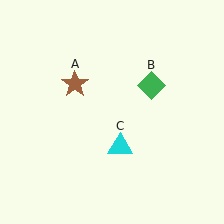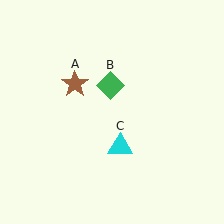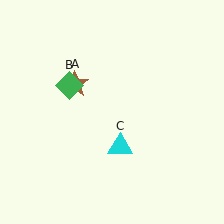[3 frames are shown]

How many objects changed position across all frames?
1 object changed position: green diamond (object B).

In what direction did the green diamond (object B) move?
The green diamond (object B) moved left.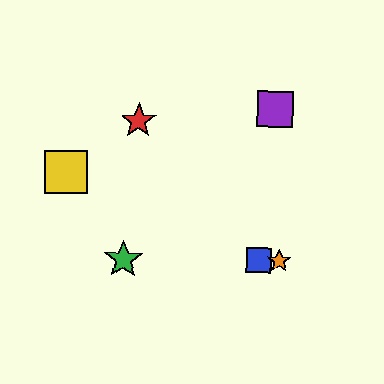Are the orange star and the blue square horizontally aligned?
Yes, both are at y≈261.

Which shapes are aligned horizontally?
The blue square, the green star, the orange star are aligned horizontally.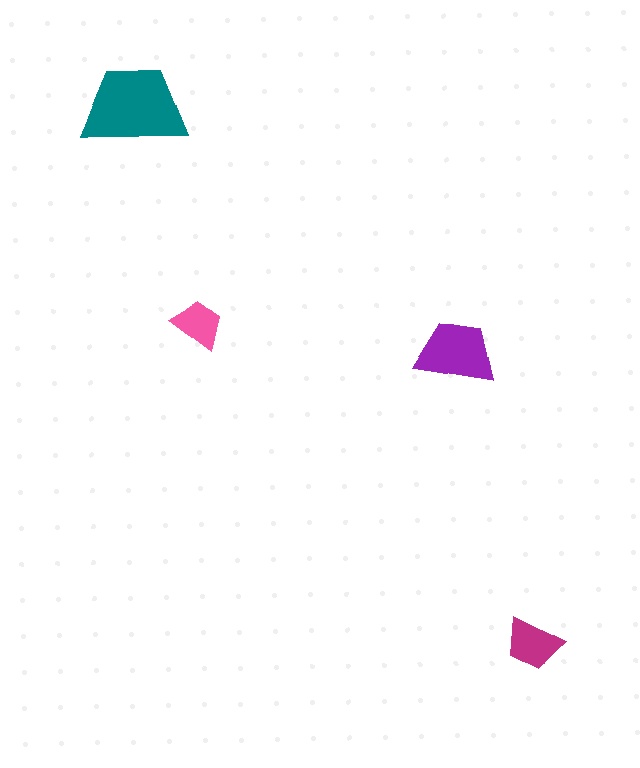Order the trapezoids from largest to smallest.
the teal one, the purple one, the magenta one, the pink one.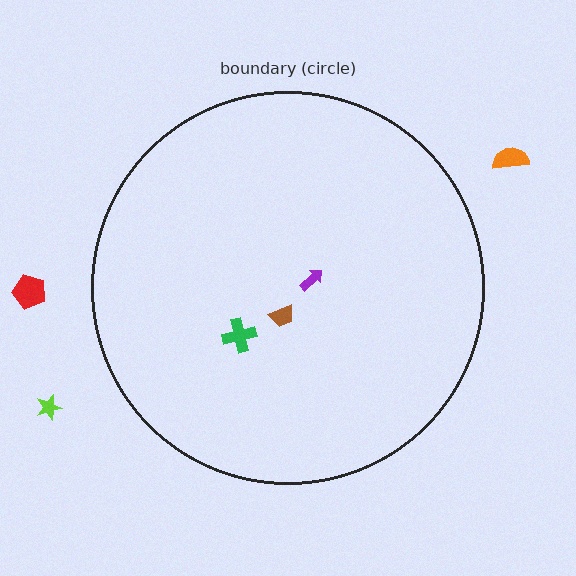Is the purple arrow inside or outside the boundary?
Inside.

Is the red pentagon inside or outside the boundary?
Outside.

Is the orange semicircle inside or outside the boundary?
Outside.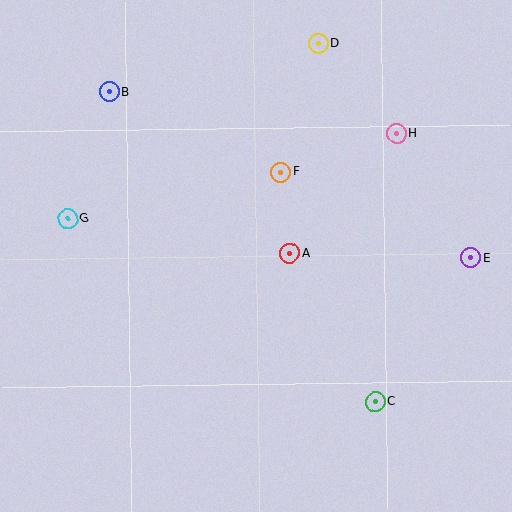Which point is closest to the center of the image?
Point A at (290, 253) is closest to the center.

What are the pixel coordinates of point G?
Point G is at (68, 219).